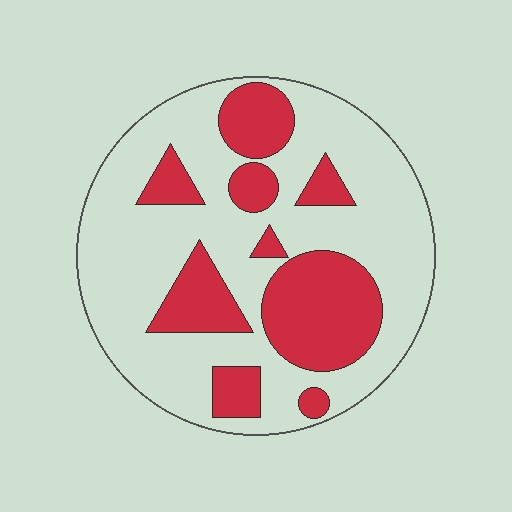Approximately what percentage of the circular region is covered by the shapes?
Approximately 30%.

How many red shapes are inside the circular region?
9.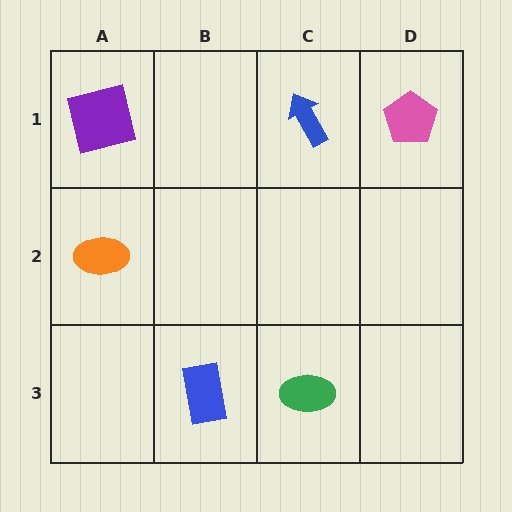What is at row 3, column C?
A green ellipse.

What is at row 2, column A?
An orange ellipse.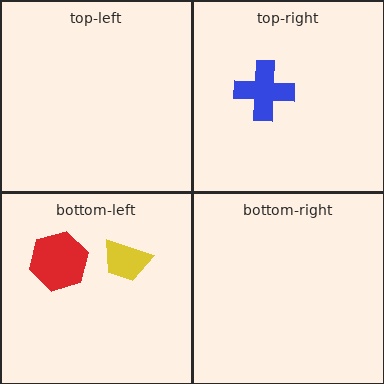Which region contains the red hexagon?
The bottom-left region.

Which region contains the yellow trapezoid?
The bottom-left region.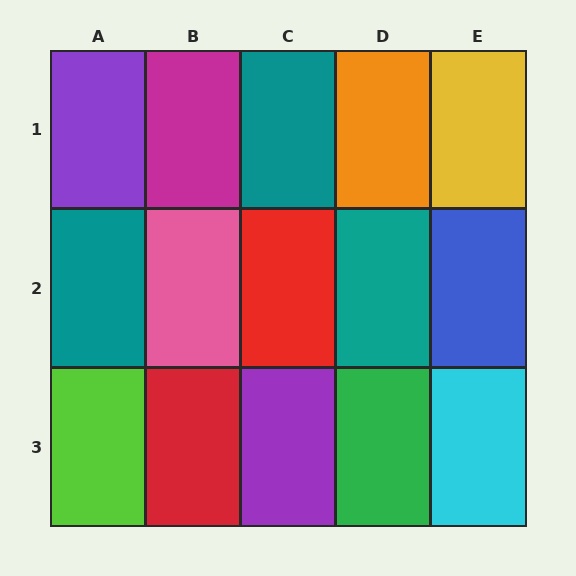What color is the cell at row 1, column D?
Orange.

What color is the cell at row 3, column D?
Green.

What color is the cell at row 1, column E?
Yellow.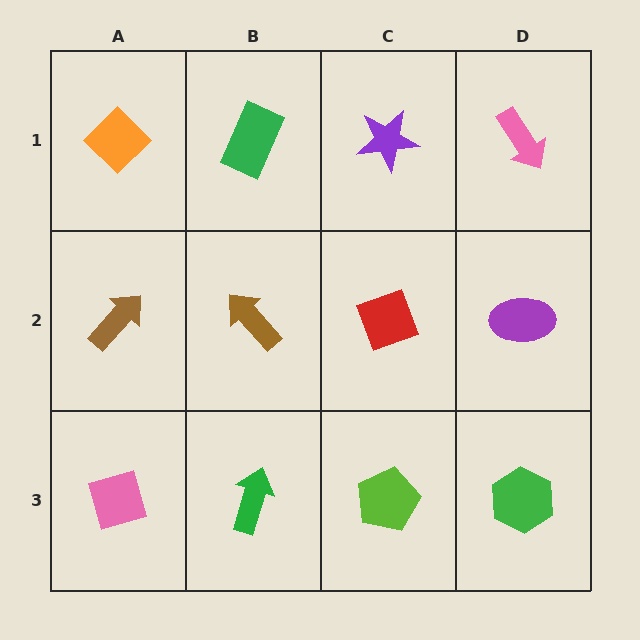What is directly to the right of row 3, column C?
A green hexagon.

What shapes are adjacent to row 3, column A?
A brown arrow (row 2, column A), a green arrow (row 3, column B).